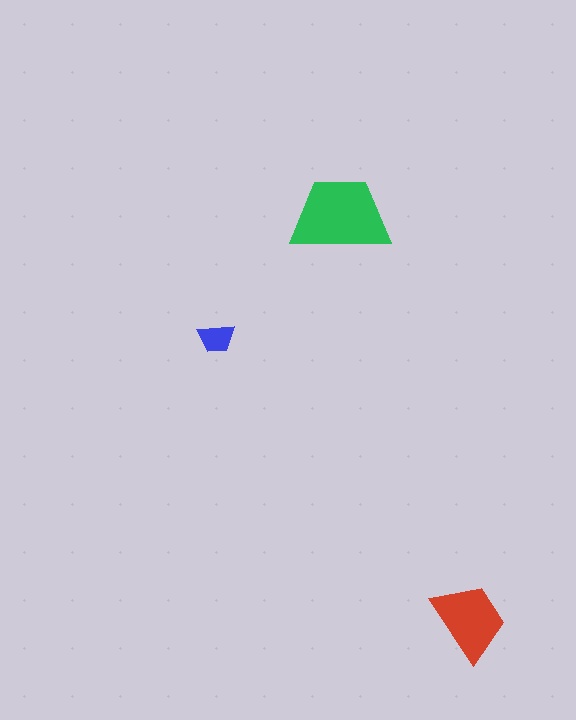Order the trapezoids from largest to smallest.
the green one, the red one, the blue one.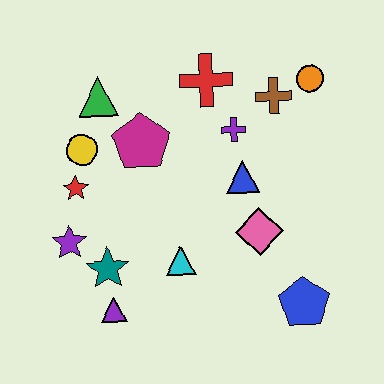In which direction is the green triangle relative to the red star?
The green triangle is above the red star.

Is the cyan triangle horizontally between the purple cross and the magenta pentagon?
Yes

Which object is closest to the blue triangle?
The purple cross is closest to the blue triangle.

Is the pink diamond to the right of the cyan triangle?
Yes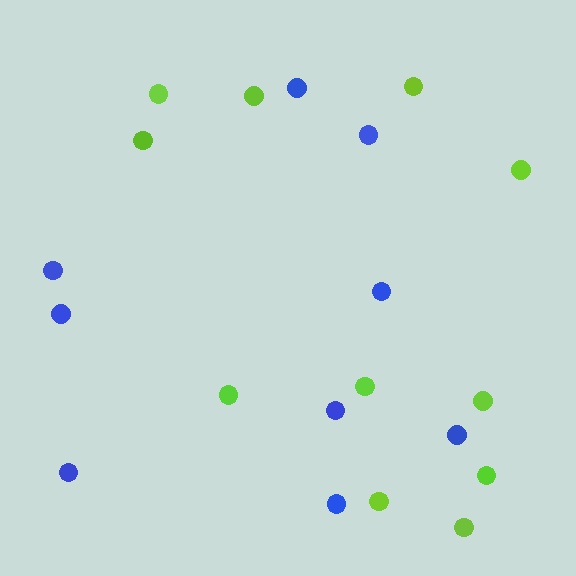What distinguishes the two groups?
There are 2 groups: one group of lime circles (11) and one group of blue circles (9).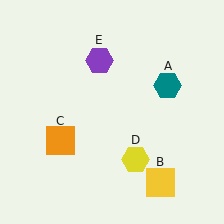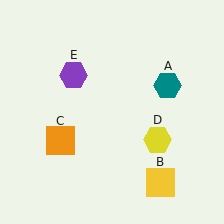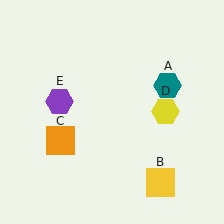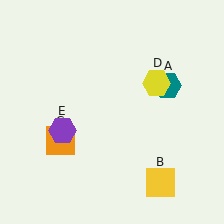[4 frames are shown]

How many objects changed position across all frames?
2 objects changed position: yellow hexagon (object D), purple hexagon (object E).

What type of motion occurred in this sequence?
The yellow hexagon (object D), purple hexagon (object E) rotated counterclockwise around the center of the scene.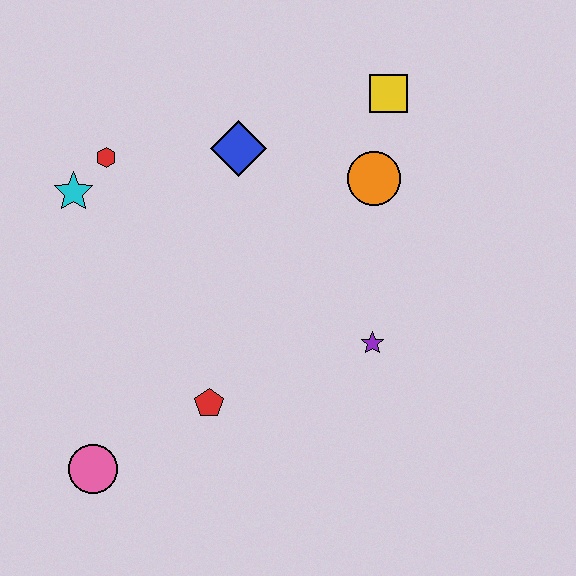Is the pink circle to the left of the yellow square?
Yes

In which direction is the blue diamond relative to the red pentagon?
The blue diamond is above the red pentagon.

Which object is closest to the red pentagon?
The pink circle is closest to the red pentagon.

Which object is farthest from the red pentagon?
The yellow square is farthest from the red pentagon.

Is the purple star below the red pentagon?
No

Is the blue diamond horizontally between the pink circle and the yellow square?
Yes